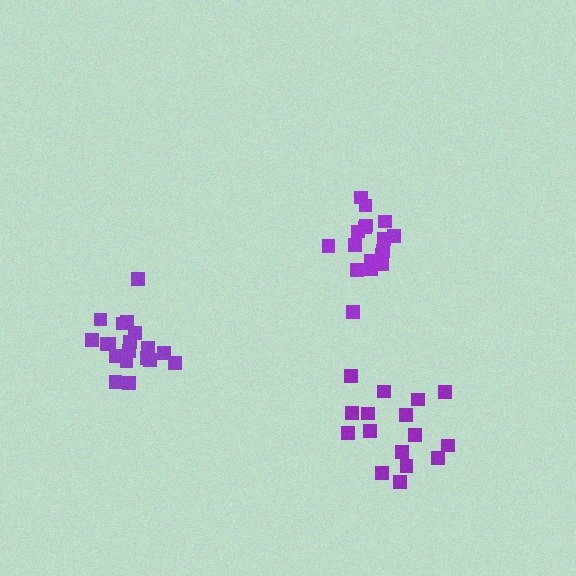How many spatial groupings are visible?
There are 3 spatial groupings.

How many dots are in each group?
Group 1: 16 dots, Group 2: 17 dots, Group 3: 19 dots (52 total).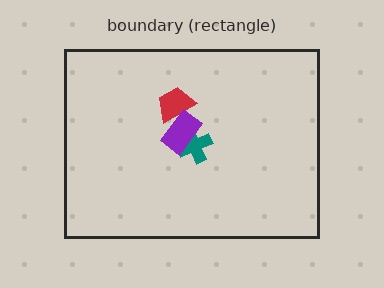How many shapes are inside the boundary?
3 inside, 0 outside.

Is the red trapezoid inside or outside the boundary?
Inside.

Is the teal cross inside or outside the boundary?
Inside.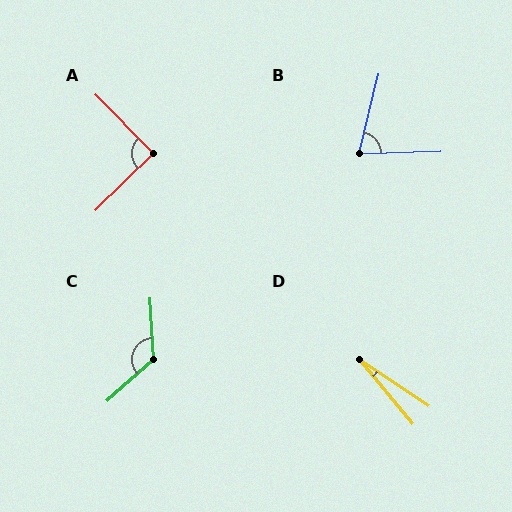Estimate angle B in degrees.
Approximately 74 degrees.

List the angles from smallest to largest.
D (16°), B (74°), A (90°), C (128°).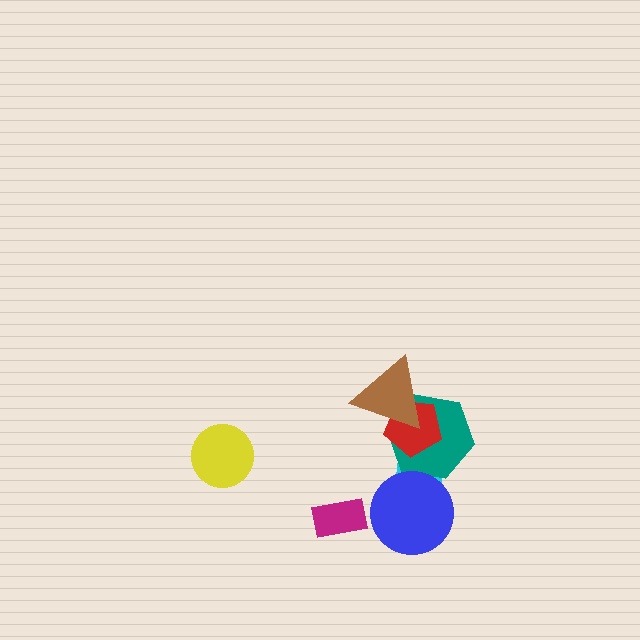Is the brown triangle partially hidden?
No, no other shape covers it.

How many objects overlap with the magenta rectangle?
0 objects overlap with the magenta rectangle.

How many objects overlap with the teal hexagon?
3 objects overlap with the teal hexagon.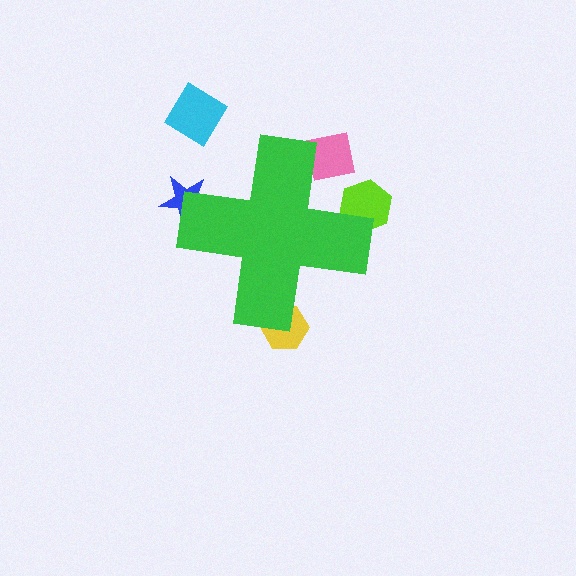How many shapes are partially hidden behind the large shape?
4 shapes are partially hidden.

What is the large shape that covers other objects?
A green cross.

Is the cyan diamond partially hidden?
No, the cyan diamond is fully visible.